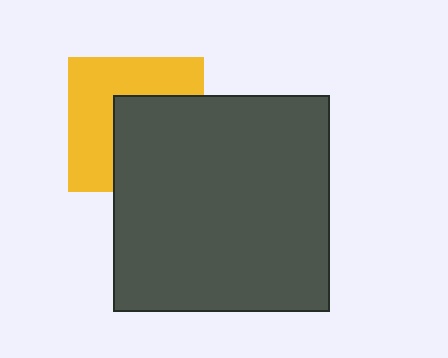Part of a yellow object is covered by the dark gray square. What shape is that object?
It is a square.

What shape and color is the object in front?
The object in front is a dark gray square.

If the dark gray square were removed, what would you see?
You would see the complete yellow square.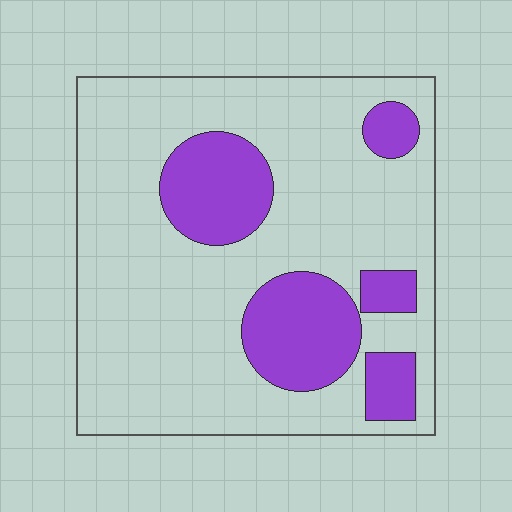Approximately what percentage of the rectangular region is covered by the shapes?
Approximately 25%.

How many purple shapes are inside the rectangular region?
5.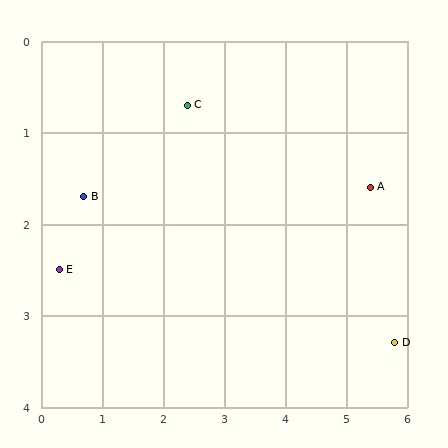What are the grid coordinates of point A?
Point A is at approximately (5.4, 1.6).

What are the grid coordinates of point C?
Point C is at approximately (2.4, 0.7).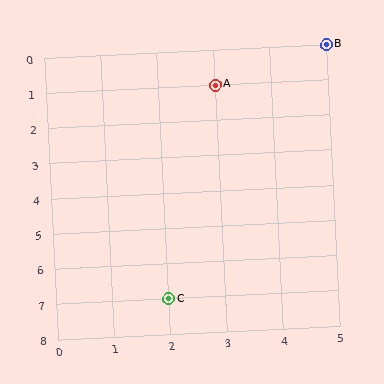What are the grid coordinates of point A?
Point A is at grid coordinates (3, 1).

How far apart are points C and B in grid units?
Points C and B are 3 columns and 7 rows apart (about 7.6 grid units diagonally).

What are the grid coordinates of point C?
Point C is at grid coordinates (2, 7).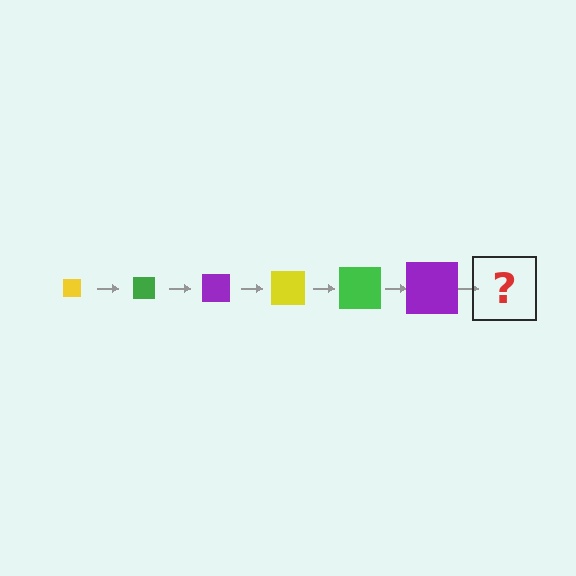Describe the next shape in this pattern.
It should be a yellow square, larger than the previous one.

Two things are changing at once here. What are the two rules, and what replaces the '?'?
The two rules are that the square grows larger each step and the color cycles through yellow, green, and purple. The '?' should be a yellow square, larger than the previous one.